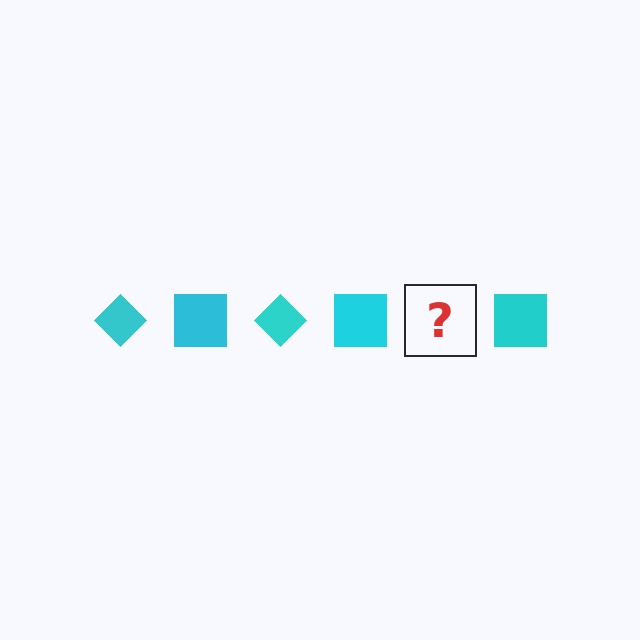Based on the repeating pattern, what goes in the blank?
The blank should be a cyan diamond.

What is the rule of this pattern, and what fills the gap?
The rule is that the pattern cycles through diamond, square shapes in cyan. The gap should be filled with a cyan diamond.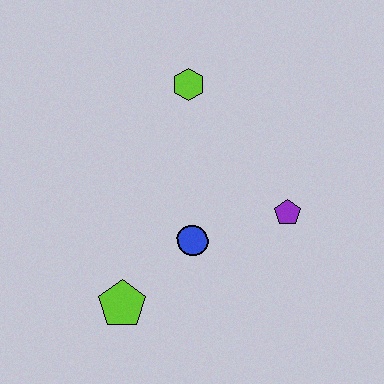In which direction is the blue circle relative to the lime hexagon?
The blue circle is below the lime hexagon.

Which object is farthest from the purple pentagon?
The lime pentagon is farthest from the purple pentagon.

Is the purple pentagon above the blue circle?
Yes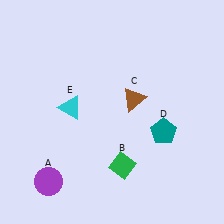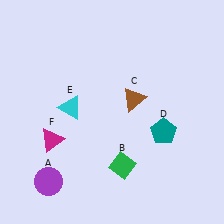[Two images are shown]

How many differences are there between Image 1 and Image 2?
There is 1 difference between the two images.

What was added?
A magenta triangle (F) was added in Image 2.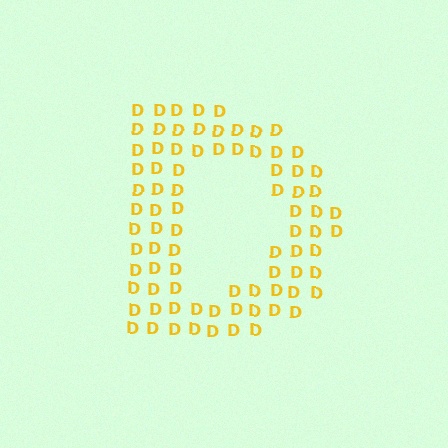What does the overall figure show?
The overall figure shows the letter D.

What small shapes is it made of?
It is made of small letter D's.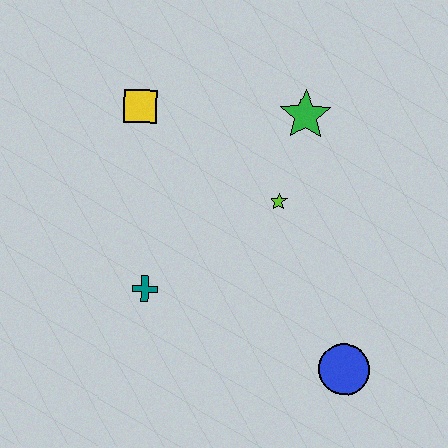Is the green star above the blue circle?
Yes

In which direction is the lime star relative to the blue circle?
The lime star is above the blue circle.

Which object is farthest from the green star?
The blue circle is farthest from the green star.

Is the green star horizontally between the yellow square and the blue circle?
Yes